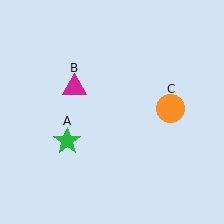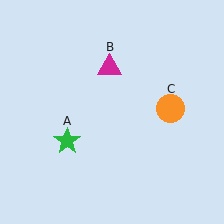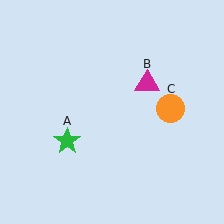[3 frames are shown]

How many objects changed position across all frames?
1 object changed position: magenta triangle (object B).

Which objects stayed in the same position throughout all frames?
Green star (object A) and orange circle (object C) remained stationary.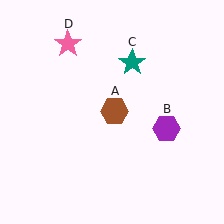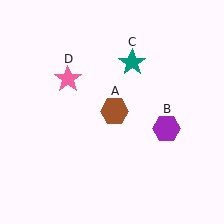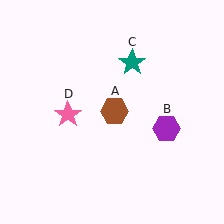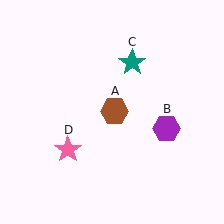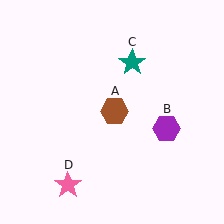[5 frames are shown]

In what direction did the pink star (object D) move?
The pink star (object D) moved down.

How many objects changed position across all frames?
1 object changed position: pink star (object D).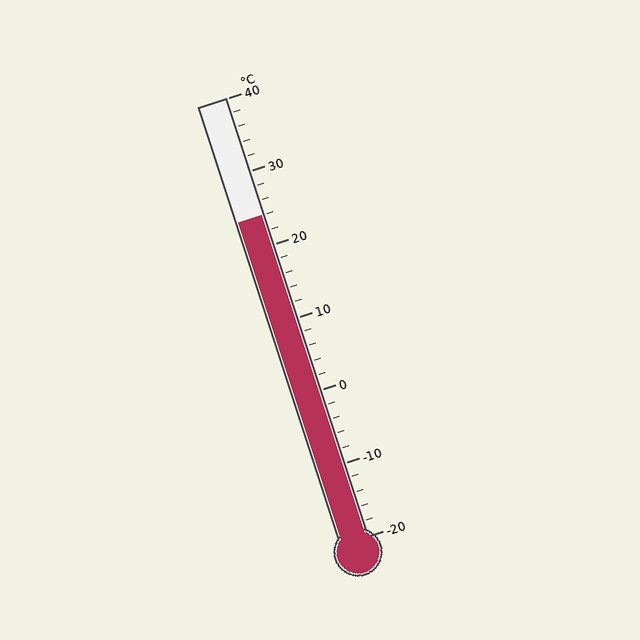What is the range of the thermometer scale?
The thermometer scale ranges from -20°C to 40°C.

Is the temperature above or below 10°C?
The temperature is above 10°C.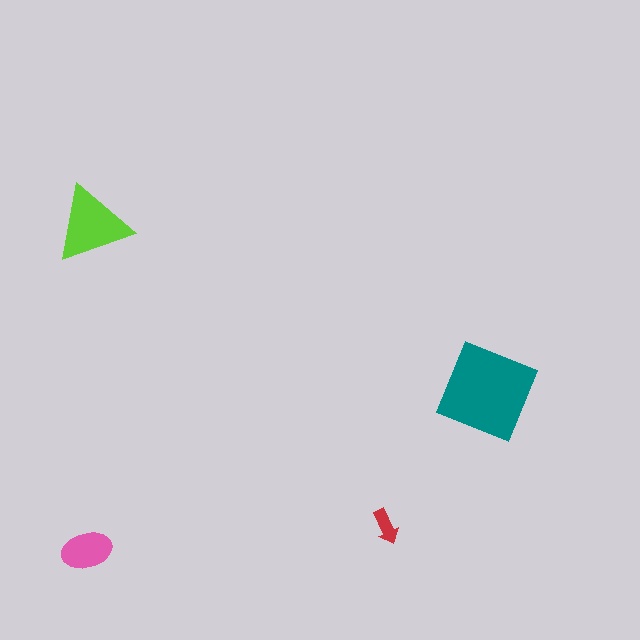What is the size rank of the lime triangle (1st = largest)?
2nd.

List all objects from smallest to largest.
The red arrow, the pink ellipse, the lime triangle, the teal diamond.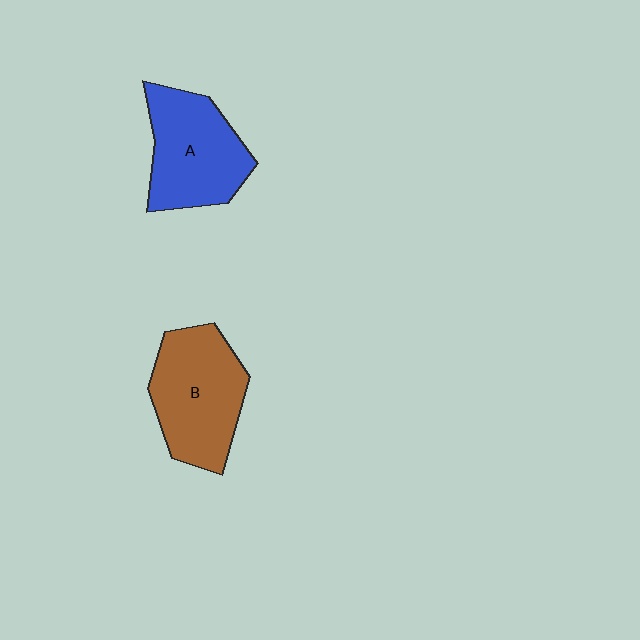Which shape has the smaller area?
Shape A (blue).